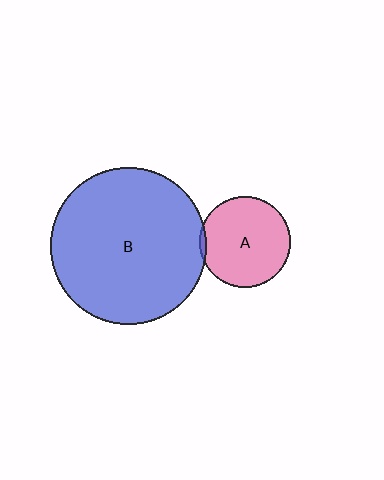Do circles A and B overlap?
Yes.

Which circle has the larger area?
Circle B (blue).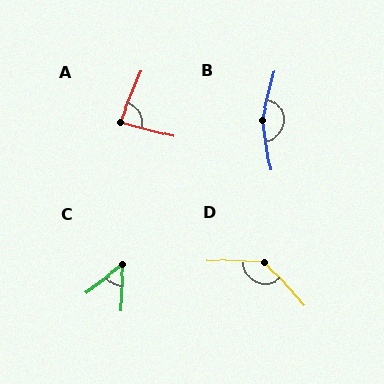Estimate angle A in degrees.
Approximately 82 degrees.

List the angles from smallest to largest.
C (50°), A (82°), D (134°), B (157°).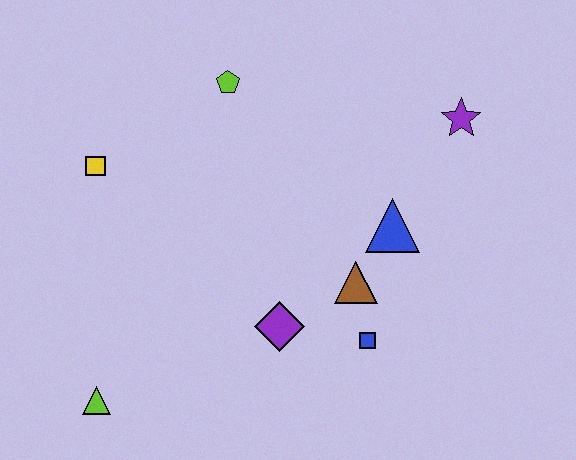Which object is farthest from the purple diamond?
The purple star is farthest from the purple diamond.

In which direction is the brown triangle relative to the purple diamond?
The brown triangle is to the right of the purple diamond.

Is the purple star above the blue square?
Yes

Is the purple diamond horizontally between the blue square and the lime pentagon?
Yes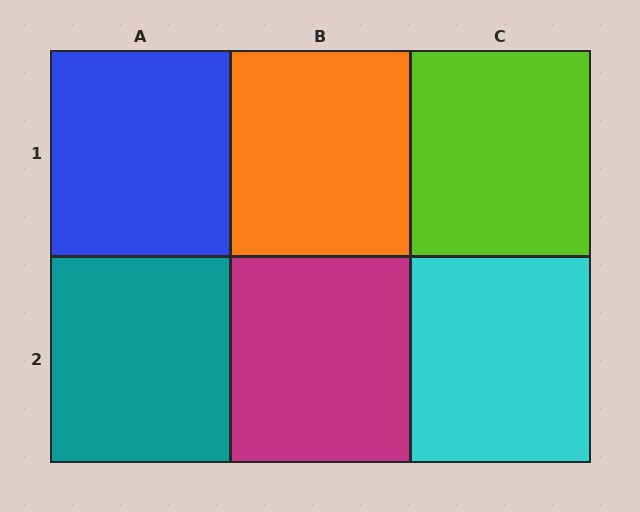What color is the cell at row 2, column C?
Cyan.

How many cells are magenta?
1 cell is magenta.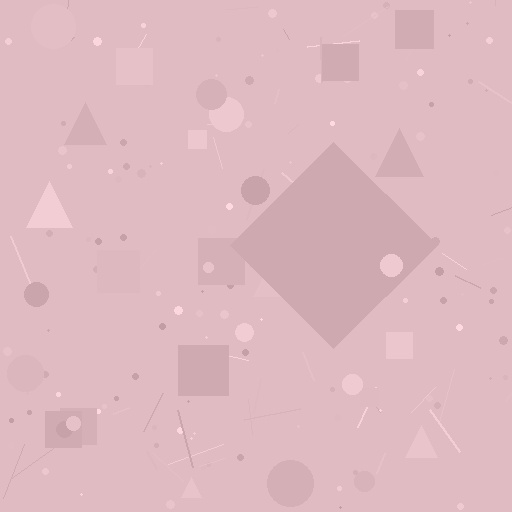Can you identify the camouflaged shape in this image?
The camouflaged shape is a diamond.